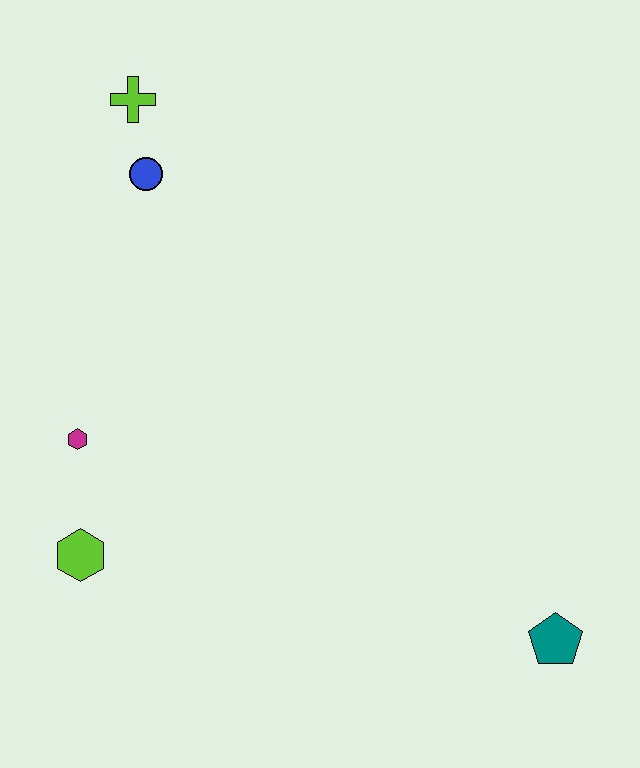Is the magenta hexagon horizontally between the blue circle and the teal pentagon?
No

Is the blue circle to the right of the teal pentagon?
No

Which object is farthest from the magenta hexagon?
The teal pentagon is farthest from the magenta hexagon.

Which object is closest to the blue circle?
The lime cross is closest to the blue circle.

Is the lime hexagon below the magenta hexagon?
Yes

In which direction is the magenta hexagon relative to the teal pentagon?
The magenta hexagon is to the left of the teal pentagon.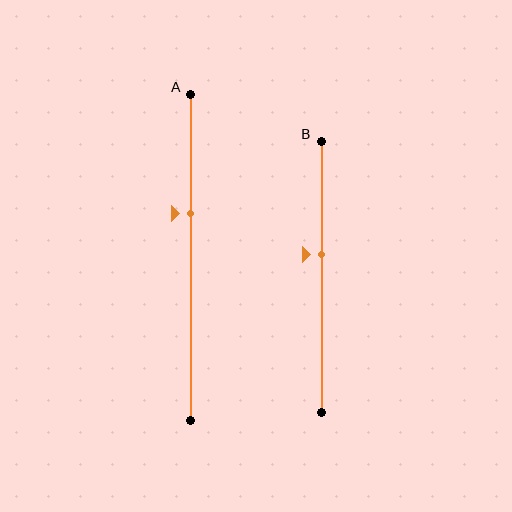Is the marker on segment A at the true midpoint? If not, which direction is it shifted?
No, the marker on segment A is shifted upward by about 13% of the segment length.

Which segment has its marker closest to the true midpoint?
Segment B has its marker closest to the true midpoint.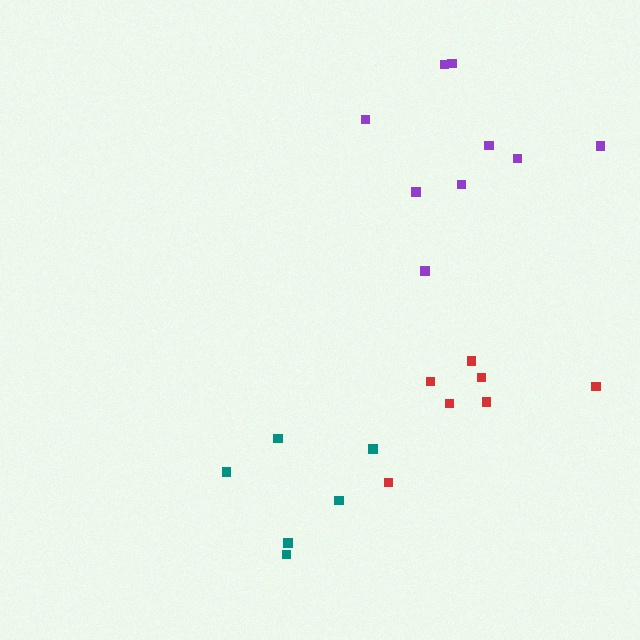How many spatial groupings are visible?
There are 3 spatial groupings.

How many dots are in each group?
Group 1: 6 dots, Group 2: 7 dots, Group 3: 9 dots (22 total).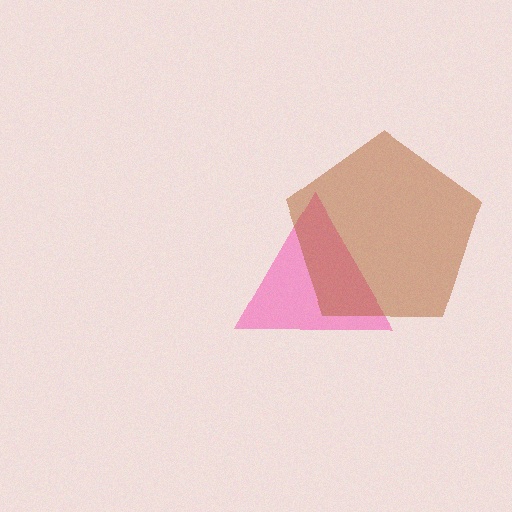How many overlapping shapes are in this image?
There are 2 overlapping shapes in the image.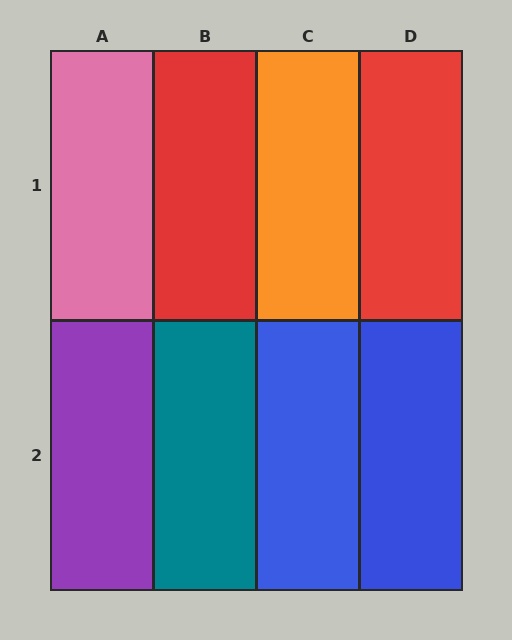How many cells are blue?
2 cells are blue.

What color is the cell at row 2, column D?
Blue.